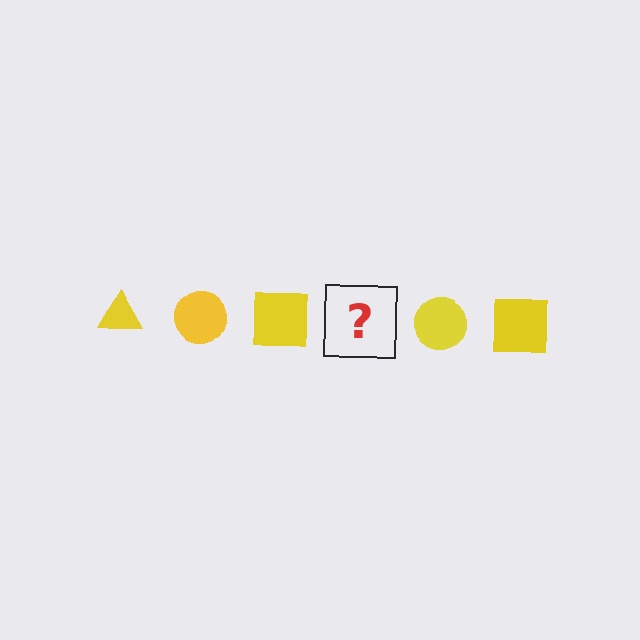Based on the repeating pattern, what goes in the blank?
The blank should be a yellow triangle.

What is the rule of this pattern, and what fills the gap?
The rule is that the pattern cycles through triangle, circle, square shapes in yellow. The gap should be filled with a yellow triangle.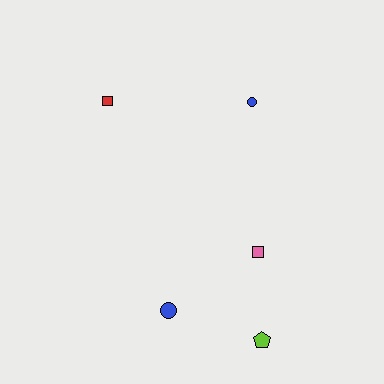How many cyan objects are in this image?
There are no cyan objects.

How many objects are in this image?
There are 5 objects.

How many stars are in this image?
There are no stars.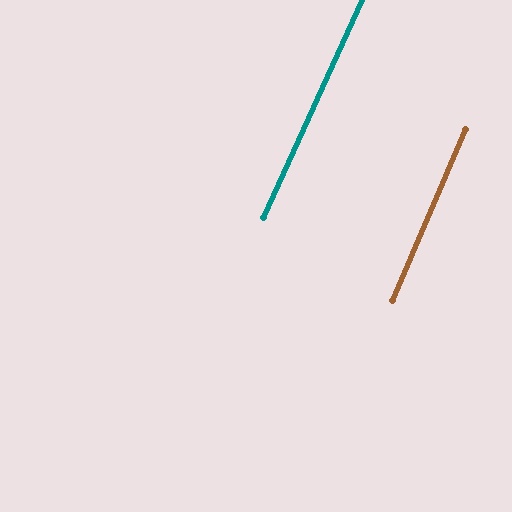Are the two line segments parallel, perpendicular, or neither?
Parallel — their directions differ by only 1.3°.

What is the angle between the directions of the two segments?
Approximately 1 degree.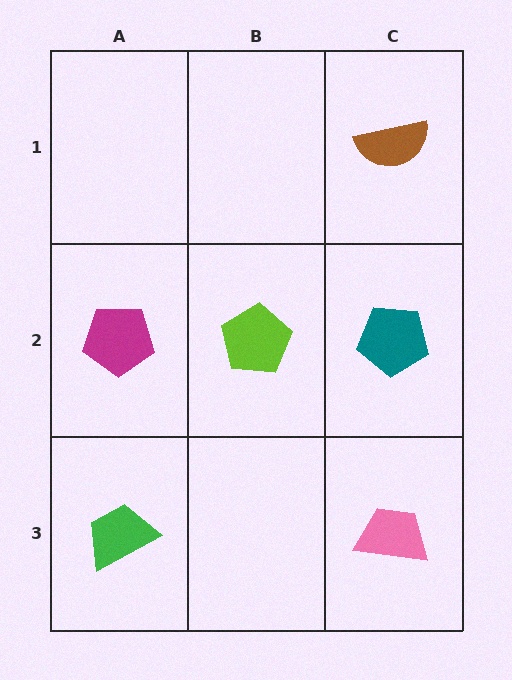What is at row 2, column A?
A magenta pentagon.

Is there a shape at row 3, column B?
No, that cell is empty.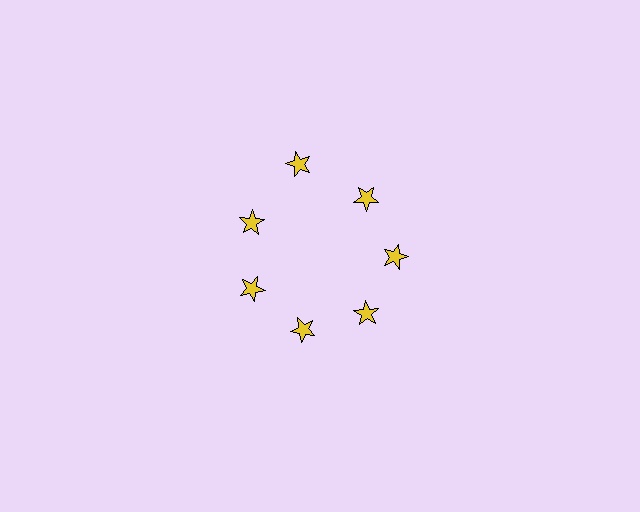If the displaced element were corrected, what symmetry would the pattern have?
It would have 7-fold rotational symmetry — the pattern would map onto itself every 51 degrees.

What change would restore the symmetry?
The symmetry would be restored by moving it inward, back onto the ring so that all 7 stars sit at equal angles and equal distance from the center.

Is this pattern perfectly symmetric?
No. The 7 yellow stars are arranged in a ring, but one element near the 12 o'clock position is pushed outward from the center, breaking the 7-fold rotational symmetry.